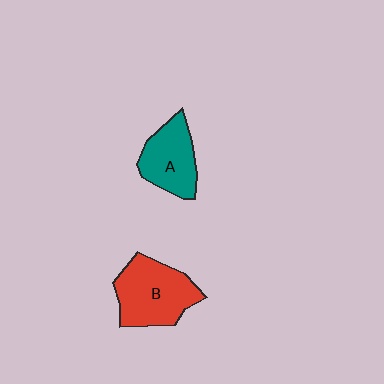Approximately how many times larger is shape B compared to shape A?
Approximately 1.3 times.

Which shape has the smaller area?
Shape A (teal).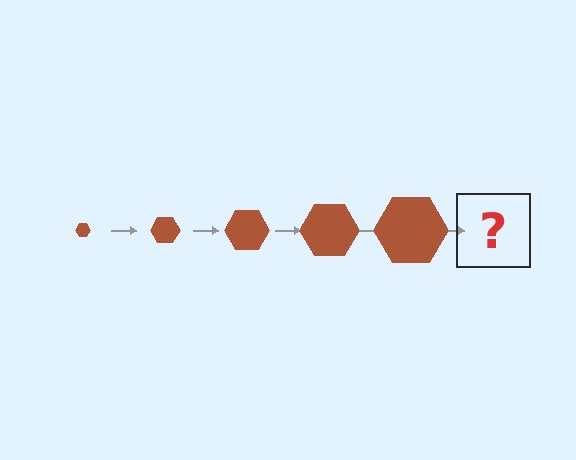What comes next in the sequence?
The next element should be a brown hexagon, larger than the previous one.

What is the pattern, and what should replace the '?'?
The pattern is that the hexagon gets progressively larger each step. The '?' should be a brown hexagon, larger than the previous one.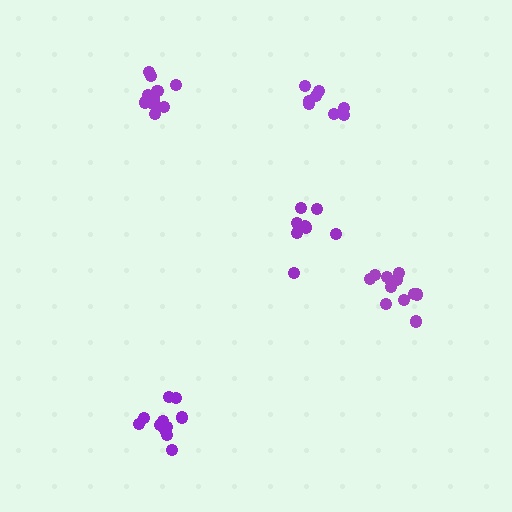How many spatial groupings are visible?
There are 5 spatial groupings.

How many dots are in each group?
Group 1: 8 dots, Group 2: 12 dots, Group 3: 11 dots, Group 4: 11 dots, Group 5: 8 dots (50 total).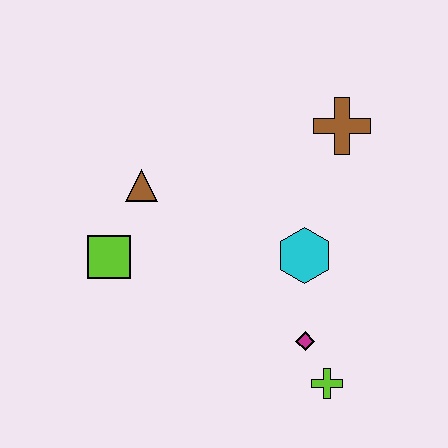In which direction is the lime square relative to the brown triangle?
The lime square is below the brown triangle.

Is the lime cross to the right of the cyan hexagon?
Yes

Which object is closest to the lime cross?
The magenta diamond is closest to the lime cross.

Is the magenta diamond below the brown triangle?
Yes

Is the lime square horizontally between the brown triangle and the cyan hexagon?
No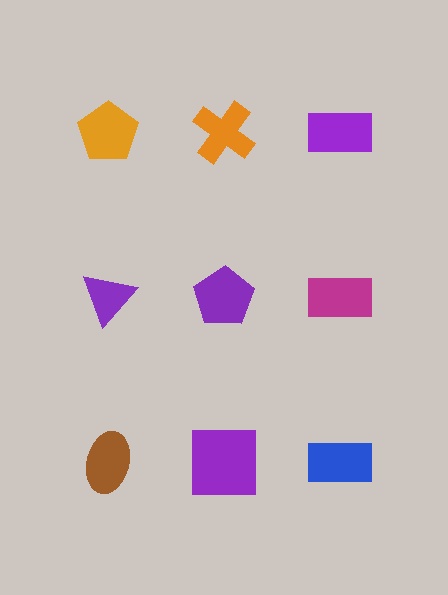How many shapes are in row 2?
3 shapes.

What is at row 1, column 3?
A purple rectangle.